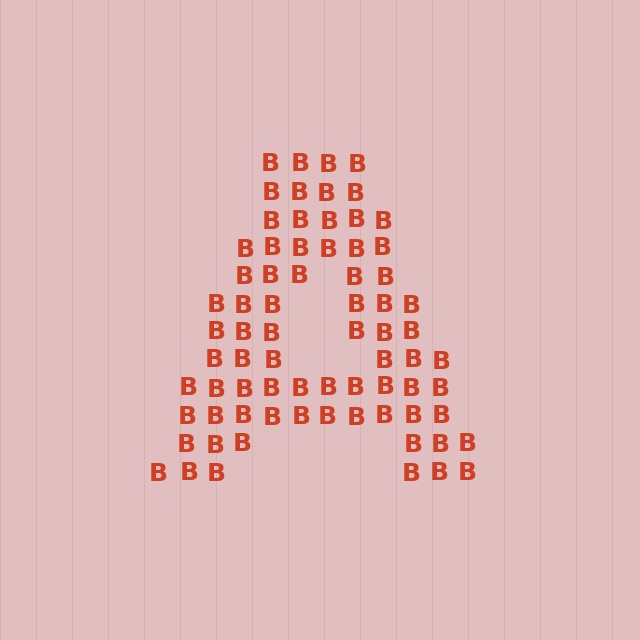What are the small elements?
The small elements are letter B's.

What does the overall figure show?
The overall figure shows the letter A.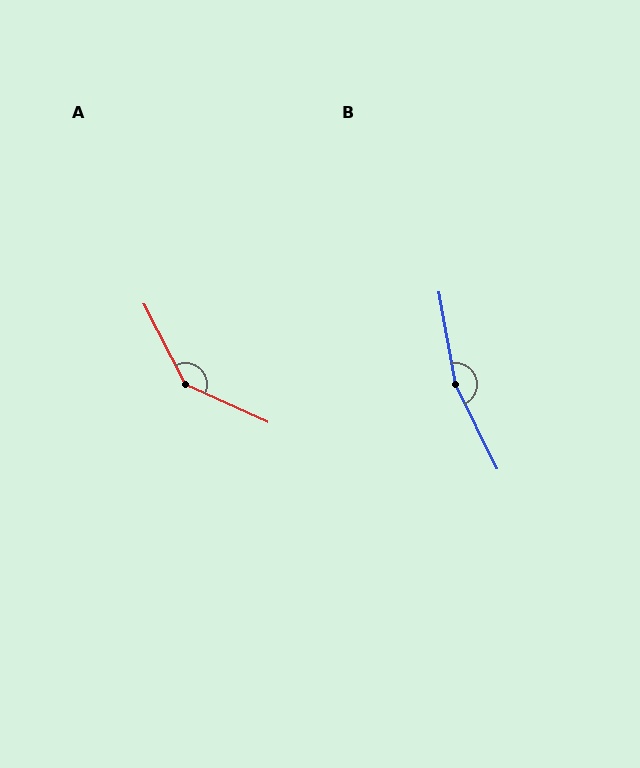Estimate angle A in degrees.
Approximately 141 degrees.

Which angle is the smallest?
A, at approximately 141 degrees.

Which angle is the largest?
B, at approximately 164 degrees.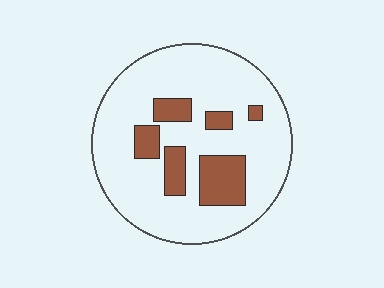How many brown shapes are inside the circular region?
6.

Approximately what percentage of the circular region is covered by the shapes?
Approximately 20%.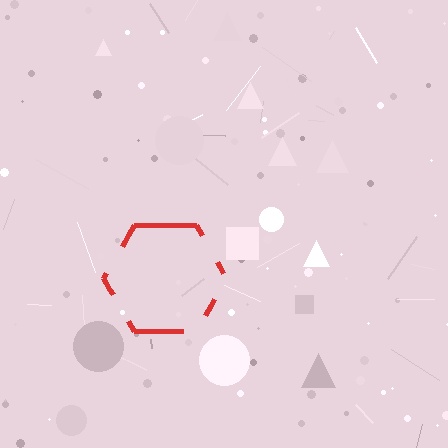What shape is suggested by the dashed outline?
The dashed outline suggests a hexagon.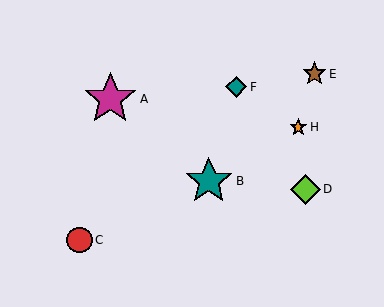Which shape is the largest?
The magenta star (labeled A) is the largest.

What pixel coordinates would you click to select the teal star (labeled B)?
Click at (209, 181) to select the teal star B.